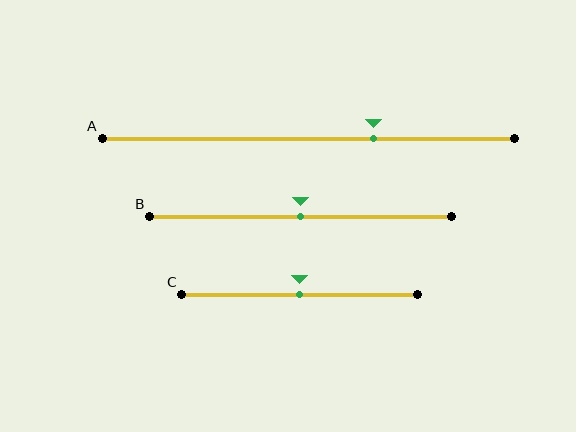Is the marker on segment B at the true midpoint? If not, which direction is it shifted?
Yes, the marker on segment B is at the true midpoint.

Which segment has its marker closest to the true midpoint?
Segment B has its marker closest to the true midpoint.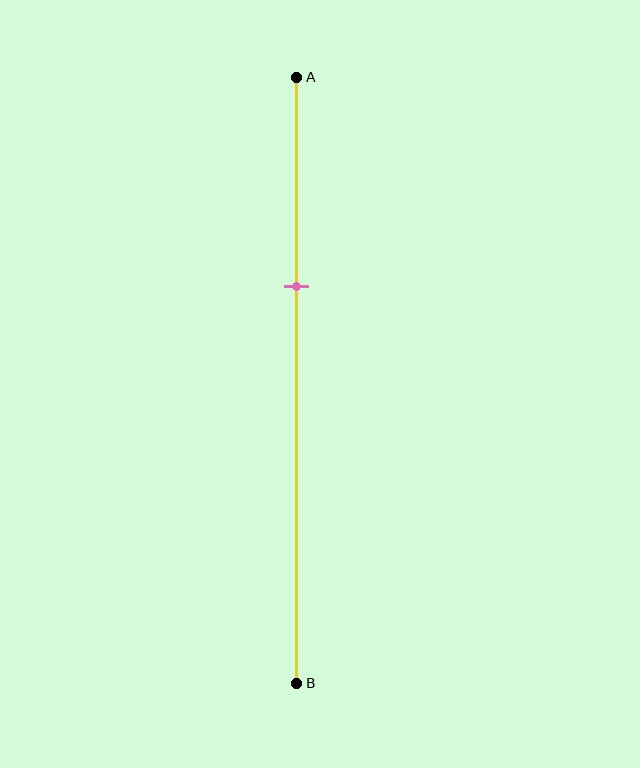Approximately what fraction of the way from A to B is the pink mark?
The pink mark is approximately 35% of the way from A to B.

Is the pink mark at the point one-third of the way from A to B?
Yes, the mark is approximately at the one-third point.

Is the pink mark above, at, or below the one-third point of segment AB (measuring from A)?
The pink mark is approximately at the one-third point of segment AB.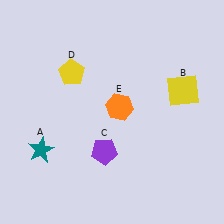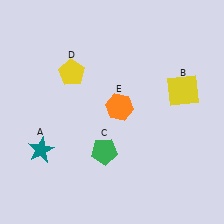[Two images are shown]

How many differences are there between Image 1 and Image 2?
There is 1 difference between the two images.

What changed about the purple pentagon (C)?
In Image 1, C is purple. In Image 2, it changed to green.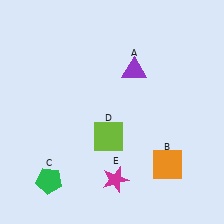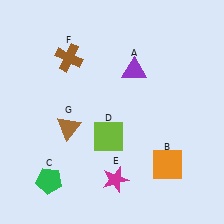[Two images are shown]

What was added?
A brown cross (F), a brown triangle (G) were added in Image 2.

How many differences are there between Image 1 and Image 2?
There are 2 differences between the two images.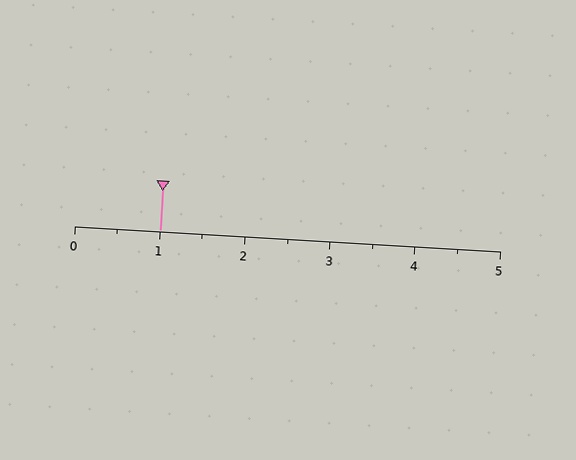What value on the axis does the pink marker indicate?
The marker indicates approximately 1.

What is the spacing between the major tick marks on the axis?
The major ticks are spaced 1 apart.